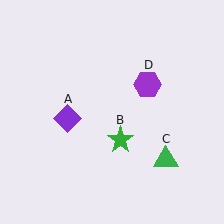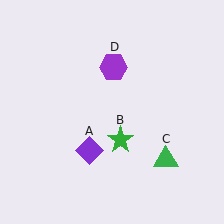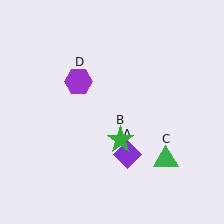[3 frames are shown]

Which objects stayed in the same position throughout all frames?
Green star (object B) and green triangle (object C) remained stationary.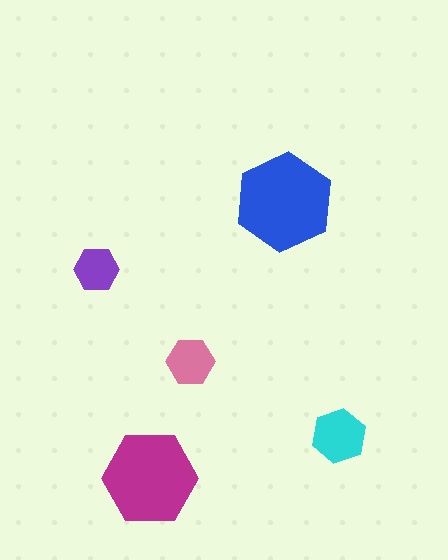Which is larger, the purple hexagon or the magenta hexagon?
The magenta one.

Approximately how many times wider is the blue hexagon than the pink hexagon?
About 2 times wider.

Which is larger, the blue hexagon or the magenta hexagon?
The blue one.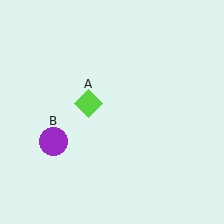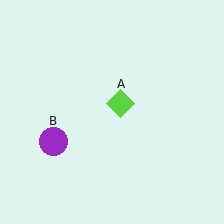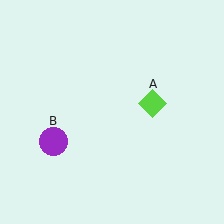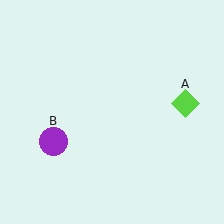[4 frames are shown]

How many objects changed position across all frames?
1 object changed position: lime diamond (object A).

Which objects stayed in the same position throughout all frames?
Purple circle (object B) remained stationary.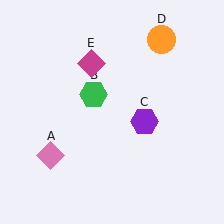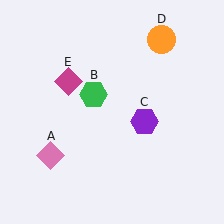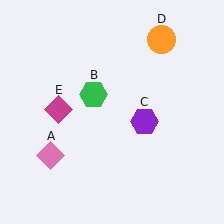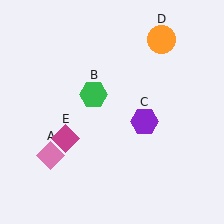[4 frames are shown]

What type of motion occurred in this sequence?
The magenta diamond (object E) rotated counterclockwise around the center of the scene.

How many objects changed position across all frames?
1 object changed position: magenta diamond (object E).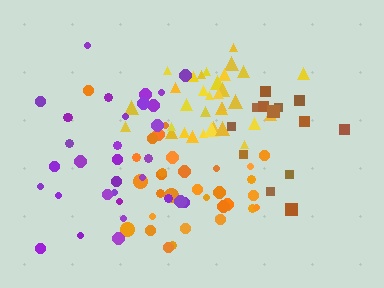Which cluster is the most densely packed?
Yellow.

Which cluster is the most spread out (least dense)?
Brown.